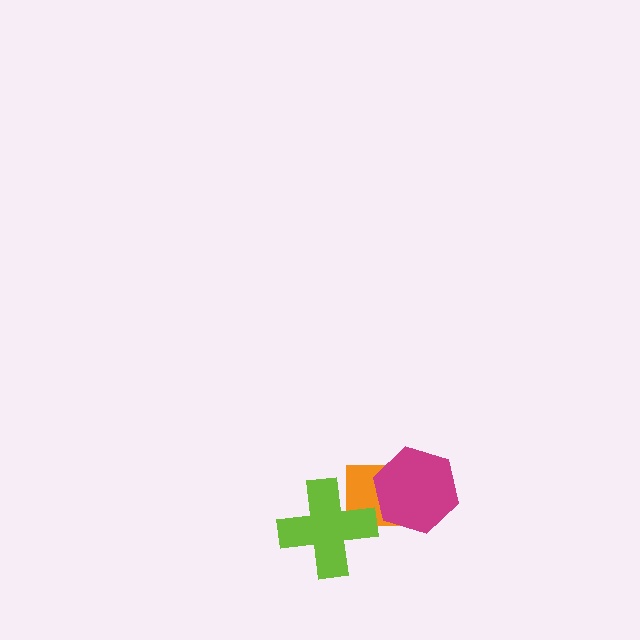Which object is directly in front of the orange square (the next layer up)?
The lime cross is directly in front of the orange square.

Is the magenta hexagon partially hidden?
No, no other shape covers it.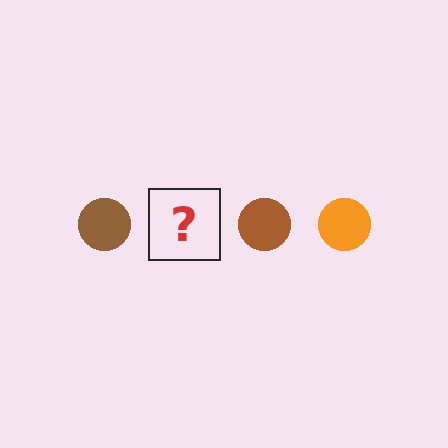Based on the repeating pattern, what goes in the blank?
The blank should be an orange circle.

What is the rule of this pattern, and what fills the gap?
The rule is that the pattern cycles through brown, orange circles. The gap should be filled with an orange circle.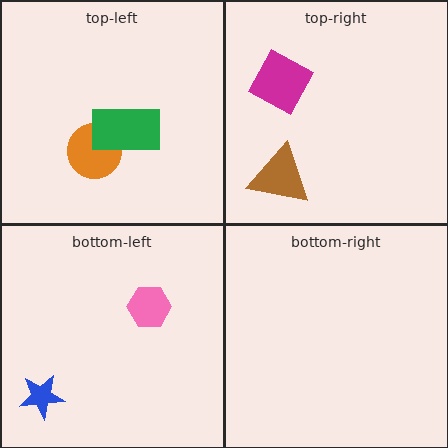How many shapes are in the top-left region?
2.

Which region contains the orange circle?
The top-left region.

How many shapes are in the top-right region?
2.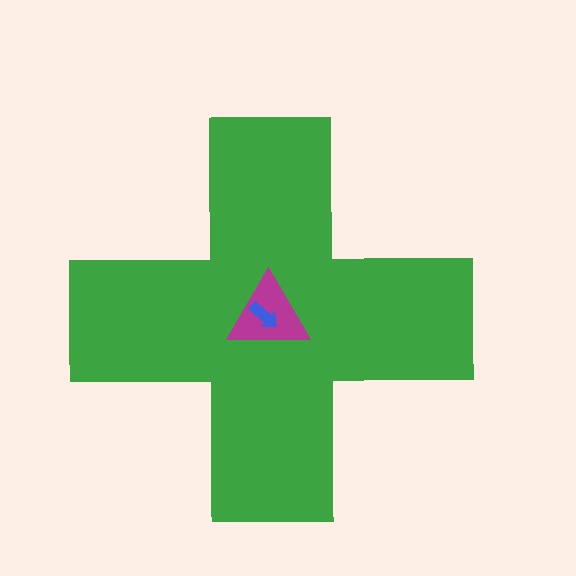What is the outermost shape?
The green cross.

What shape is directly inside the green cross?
The magenta triangle.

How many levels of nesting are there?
3.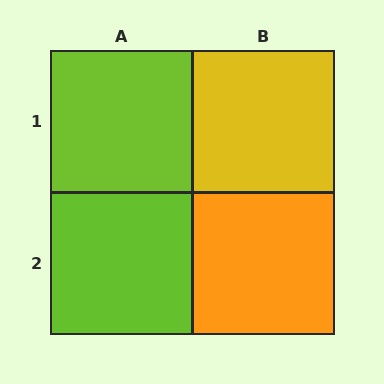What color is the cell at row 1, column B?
Yellow.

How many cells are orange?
1 cell is orange.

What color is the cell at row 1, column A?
Lime.